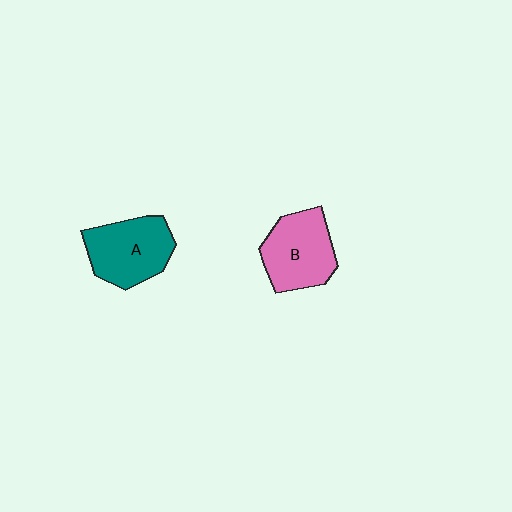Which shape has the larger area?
Shape A (teal).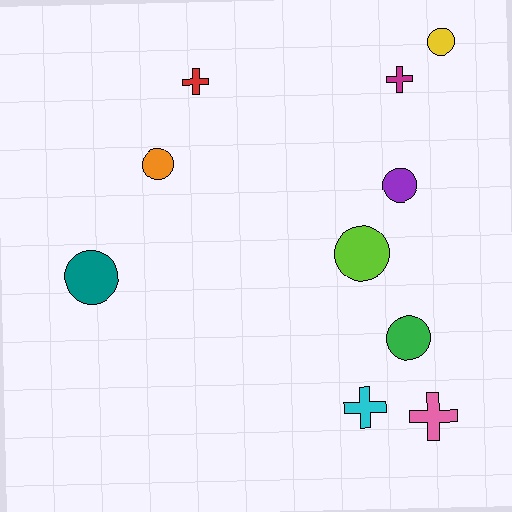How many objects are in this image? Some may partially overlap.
There are 10 objects.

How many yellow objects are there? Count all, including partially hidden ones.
There is 1 yellow object.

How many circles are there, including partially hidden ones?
There are 6 circles.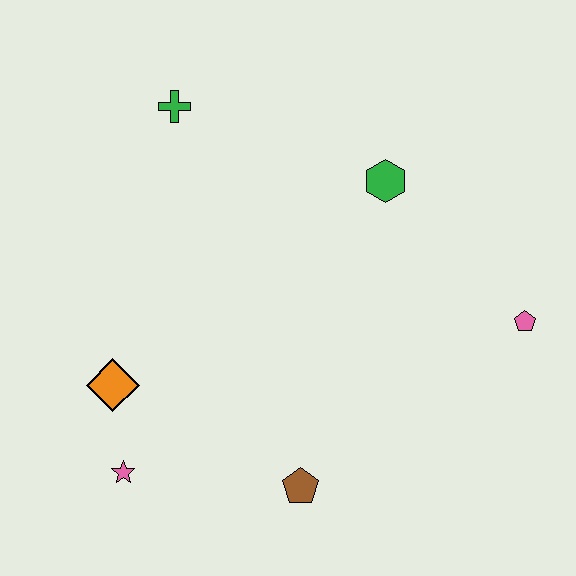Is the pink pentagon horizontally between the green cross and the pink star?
No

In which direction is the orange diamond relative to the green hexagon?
The orange diamond is to the left of the green hexagon.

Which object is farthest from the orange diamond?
The pink pentagon is farthest from the orange diamond.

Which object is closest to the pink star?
The orange diamond is closest to the pink star.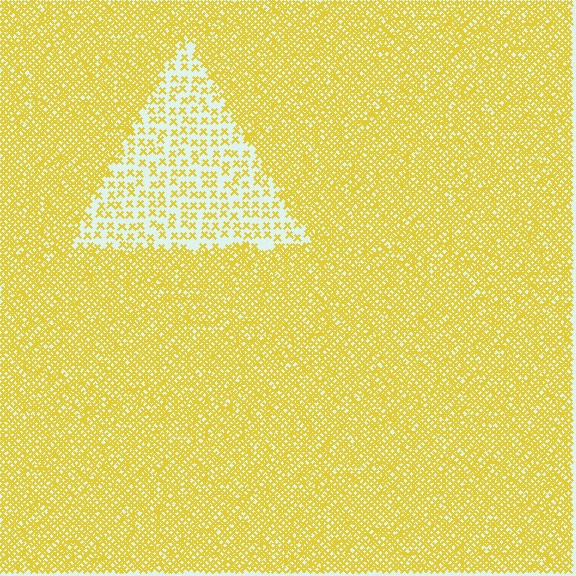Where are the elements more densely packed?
The elements are more densely packed outside the triangle boundary.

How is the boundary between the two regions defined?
The boundary is defined by a change in element density (approximately 3.0x ratio). All elements are the same color, size, and shape.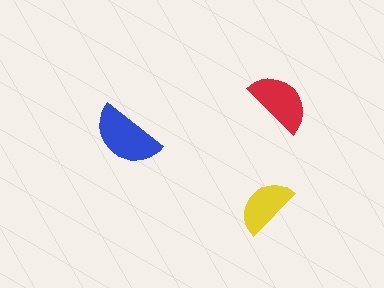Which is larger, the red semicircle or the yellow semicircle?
The red one.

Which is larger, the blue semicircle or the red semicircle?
The blue one.